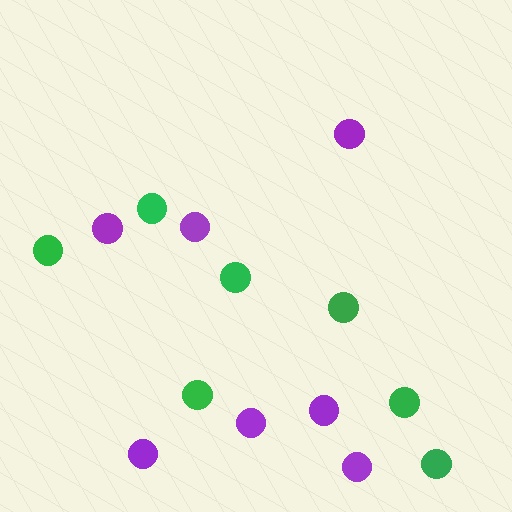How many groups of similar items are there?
There are 2 groups: one group of green circles (7) and one group of purple circles (7).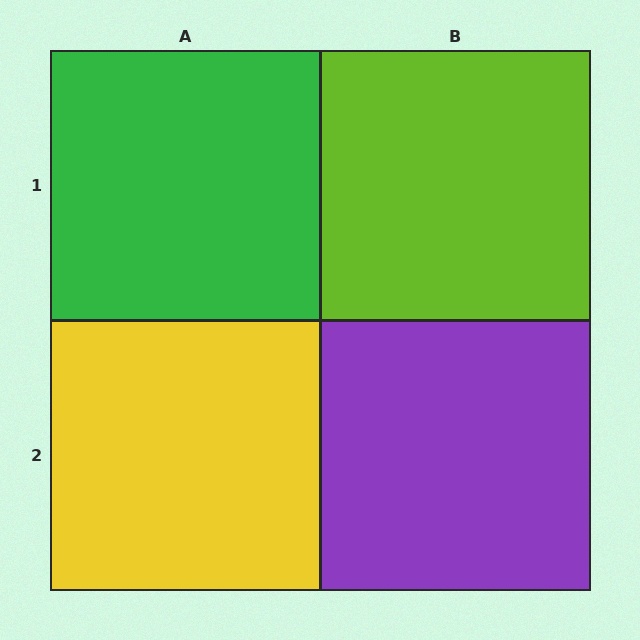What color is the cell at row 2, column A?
Yellow.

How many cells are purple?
1 cell is purple.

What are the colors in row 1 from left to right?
Green, lime.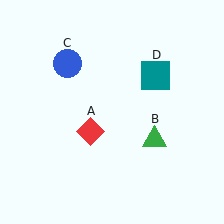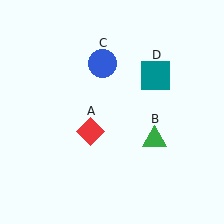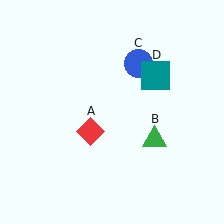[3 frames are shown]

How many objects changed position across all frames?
1 object changed position: blue circle (object C).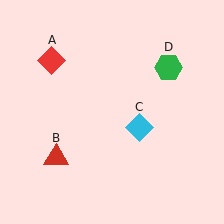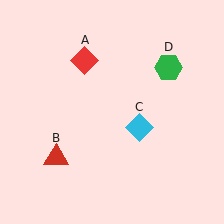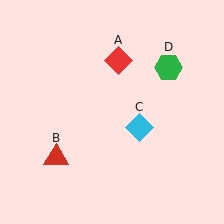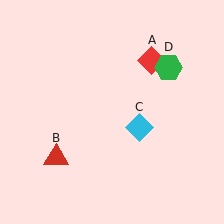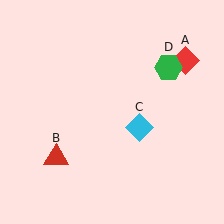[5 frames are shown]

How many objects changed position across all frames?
1 object changed position: red diamond (object A).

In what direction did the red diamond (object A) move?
The red diamond (object A) moved right.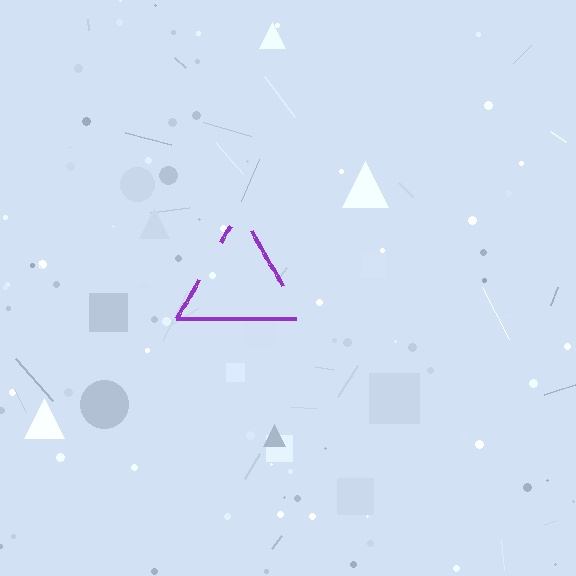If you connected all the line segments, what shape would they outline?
They would outline a triangle.